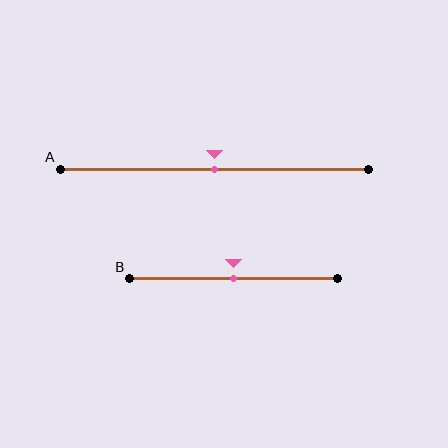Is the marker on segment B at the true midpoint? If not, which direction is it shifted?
Yes, the marker on segment B is at the true midpoint.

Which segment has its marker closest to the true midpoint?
Segment A has its marker closest to the true midpoint.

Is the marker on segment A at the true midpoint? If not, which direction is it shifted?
Yes, the marker on segment A is at the true midpoint.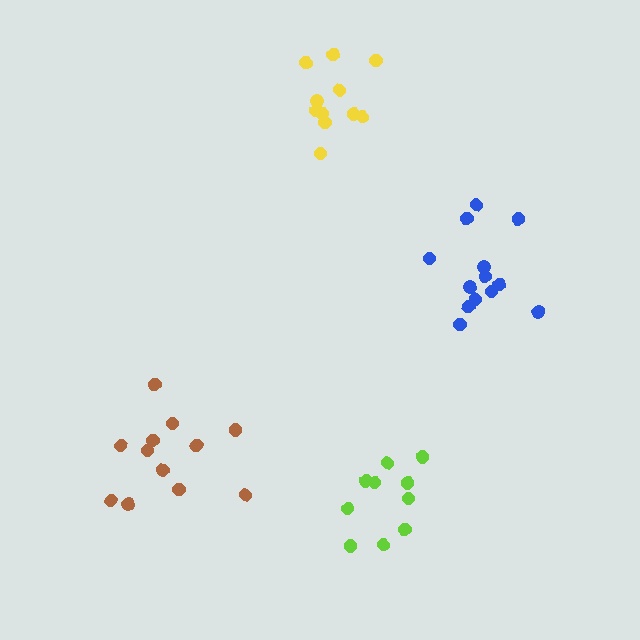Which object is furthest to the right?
The blue cluster is rightmost.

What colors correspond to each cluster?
The clusters are colored: brown, lime, blue, yellow.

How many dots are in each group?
Group 1: 12 dots, Group 2: 10 dots, Group 3: 13 dots, Group 4: 11 dots (46 total).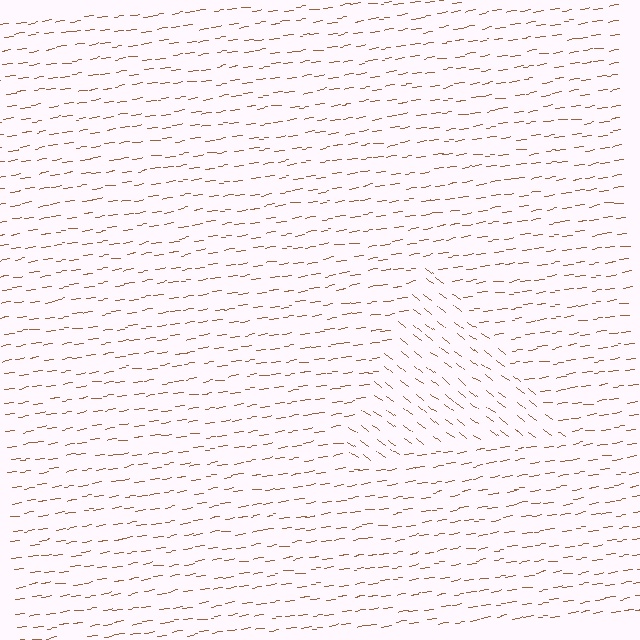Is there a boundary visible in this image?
Yes, there is a texture boundary formed by a change in line orientation.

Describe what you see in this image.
The image is filled with small brown line segments. A triangle region in the image has lines oriented differently from the surrounding lines, creating a visible texture boundary.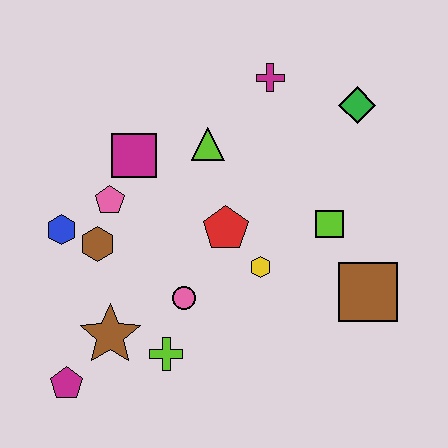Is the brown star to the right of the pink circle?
No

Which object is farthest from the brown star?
The green diamond is farthest from the brown star.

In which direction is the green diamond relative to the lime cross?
The green diamond is above the lime cross.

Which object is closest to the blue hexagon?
The brown hexagon is closest to the blue hexagon.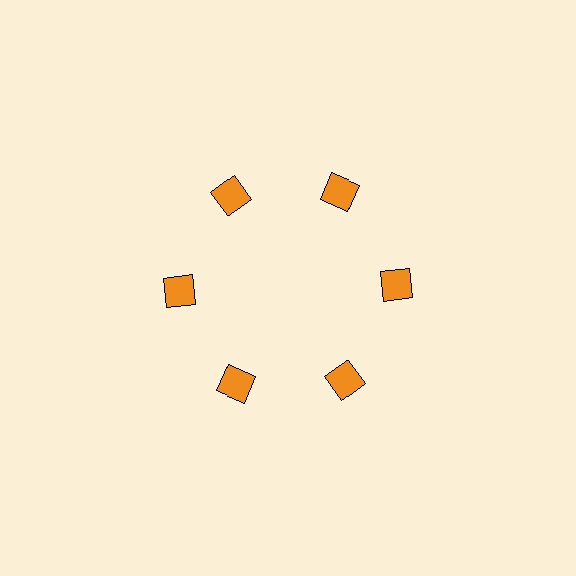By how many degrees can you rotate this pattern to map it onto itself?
The pattern maps onto itself every 60 degrees of rotation.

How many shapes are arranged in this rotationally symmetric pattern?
There are 6 shapes, arranged in 6 groups of 1.